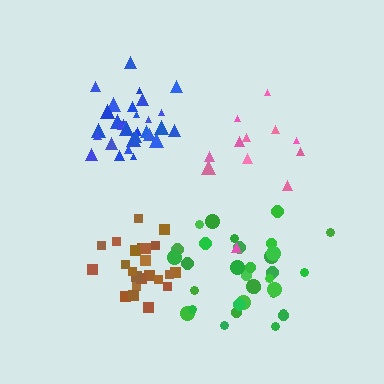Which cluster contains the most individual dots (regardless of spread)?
Green (33).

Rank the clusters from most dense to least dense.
blue, brown, green, pink.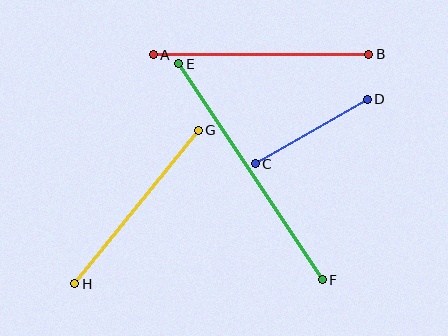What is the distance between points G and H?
The distance is approximately 197 pixels.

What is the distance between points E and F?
The distance is approximately 259 pixels.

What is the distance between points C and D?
The distance is approximately 129 pixels.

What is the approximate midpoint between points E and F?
The midpoint is at approximately (250, 172) pixels.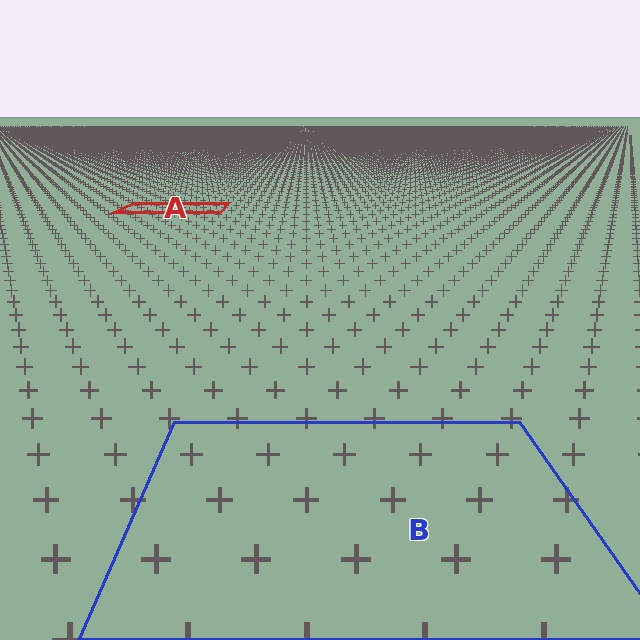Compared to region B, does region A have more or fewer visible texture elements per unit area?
Region A has more texture elements per unit area — they are packed more densely because it is farther away.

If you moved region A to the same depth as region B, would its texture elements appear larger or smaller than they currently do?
They would appear larger. At a closer depth, the same texture elements are projected at a bigger on-screen size.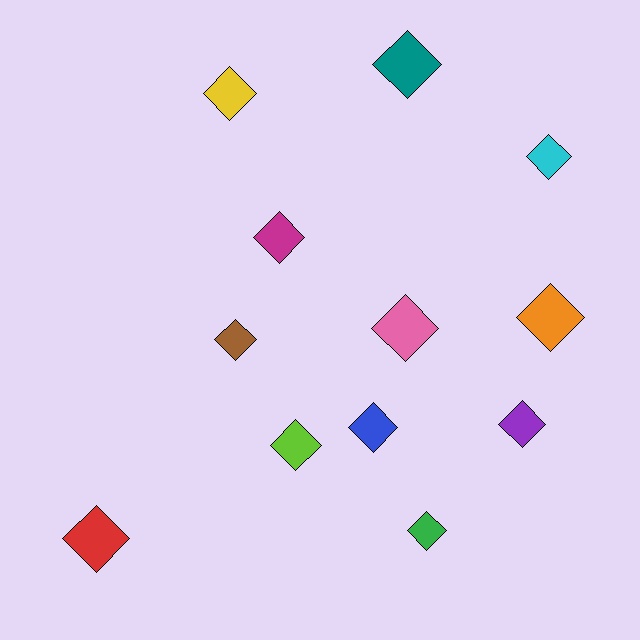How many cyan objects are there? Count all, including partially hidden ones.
There is 1 cyan object.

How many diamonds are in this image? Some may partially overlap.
There are 12 diamonds.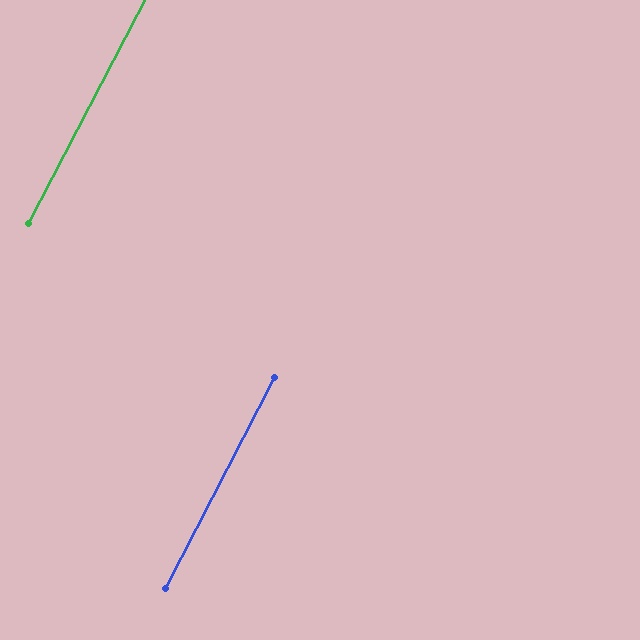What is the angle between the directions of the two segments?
Approximately 0 degrees.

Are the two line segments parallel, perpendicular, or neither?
Parallel — their directions differ by only 0.2°.